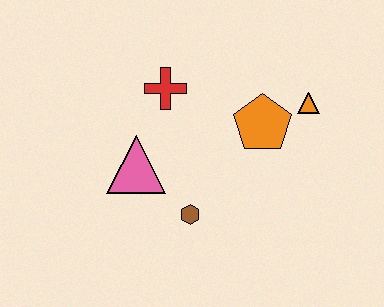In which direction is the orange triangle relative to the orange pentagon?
The orange triangle is to the right of the orange pentagon.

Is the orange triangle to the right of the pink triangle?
Yes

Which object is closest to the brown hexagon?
The pink triangle is closest to the brown hexagon.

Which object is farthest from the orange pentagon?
The pink triangle is farthest from the orange pentagon.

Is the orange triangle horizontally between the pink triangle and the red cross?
No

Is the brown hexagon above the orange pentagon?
No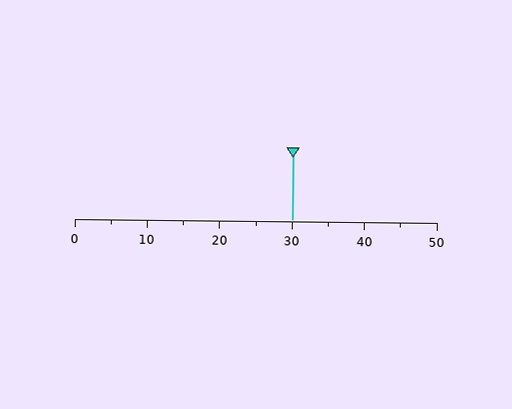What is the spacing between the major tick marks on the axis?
The major ticks are spaced 10 apart.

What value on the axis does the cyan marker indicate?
The marker indicates approximately 30.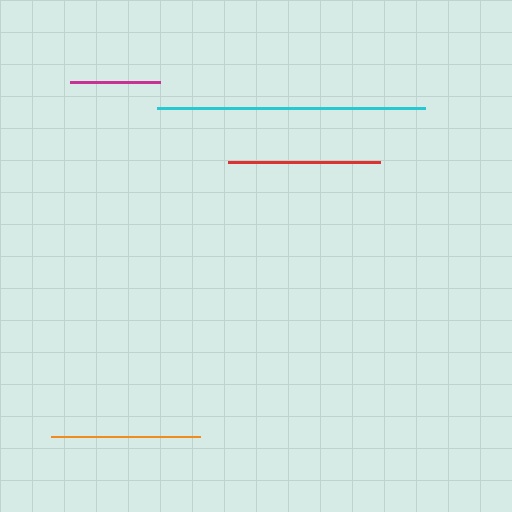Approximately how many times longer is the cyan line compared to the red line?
The cyan line is approximately 1.8 times the length of the red line.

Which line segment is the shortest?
The magenta line is the shortest at approximately 90 pixels.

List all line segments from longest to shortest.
From longest to shortest: cyan, red, orange, magenta.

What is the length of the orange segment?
The orange segment is approximately 149 pixels long.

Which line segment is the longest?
The cyan line is the longest at approximately 268 pixels.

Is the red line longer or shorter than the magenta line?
The red line is longer than the magenta line.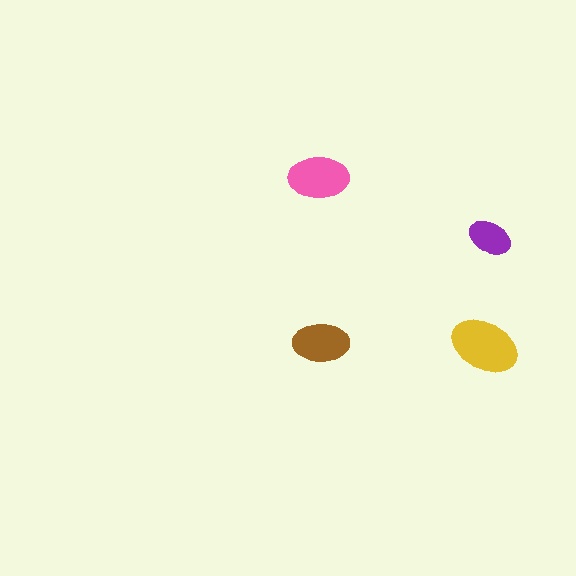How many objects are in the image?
There are 4 objects in the image.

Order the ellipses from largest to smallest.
the yellow one, the pink one, the brown one, the purple one.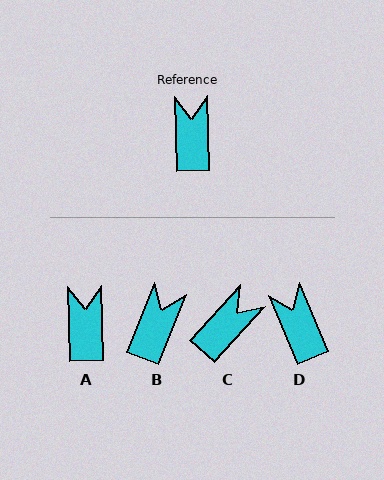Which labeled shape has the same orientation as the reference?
A.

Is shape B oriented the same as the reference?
No, it is off by about 23 degrees.